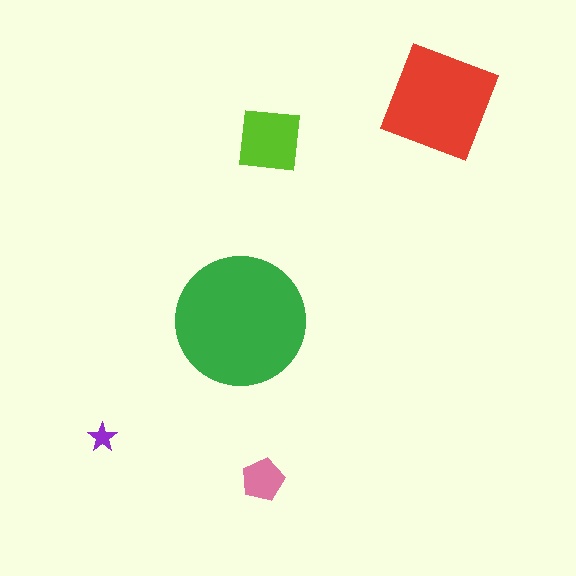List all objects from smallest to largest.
The purple star, the pink pentagon, the lime square, the red square, the green circle.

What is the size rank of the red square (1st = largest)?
2nd.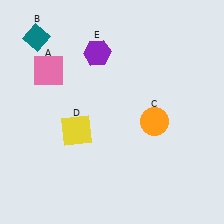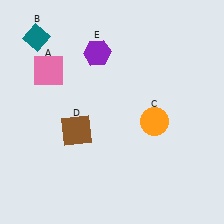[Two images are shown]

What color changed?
The square (D) changed from yellow in Image 1 to brown in Image 2.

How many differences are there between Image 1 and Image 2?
There is 1 difference between the two images.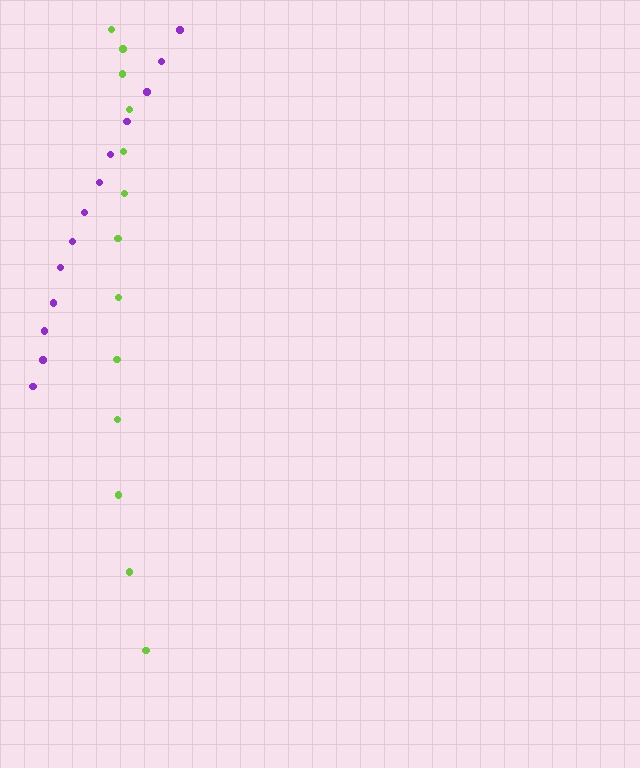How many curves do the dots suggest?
There are 2 distinct paths.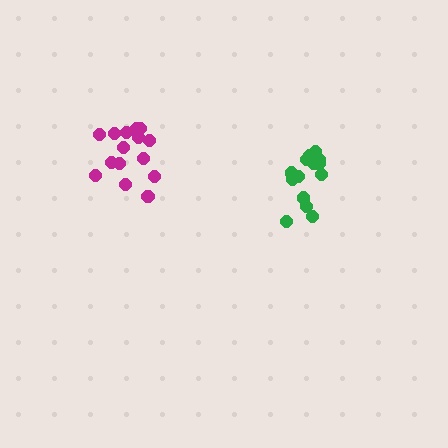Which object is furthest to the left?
The magenta cluster is leftmost.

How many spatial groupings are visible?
There are 2 spatial groupings.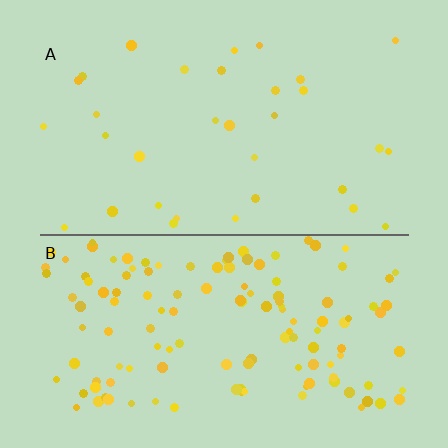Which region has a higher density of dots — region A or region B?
B (the bottom).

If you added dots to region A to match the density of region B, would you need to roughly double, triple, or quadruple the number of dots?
Approximately quadruple.